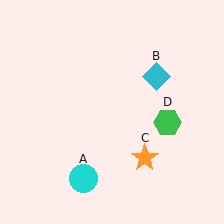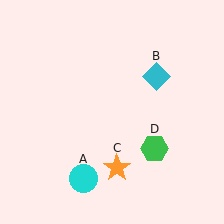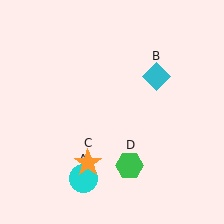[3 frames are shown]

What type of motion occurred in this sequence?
The orange star (object C), green hexagon (object D) rotated clockwise around the center of the scene.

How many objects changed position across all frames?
2 objects changed position: orange star (object C), green hexagon (object D).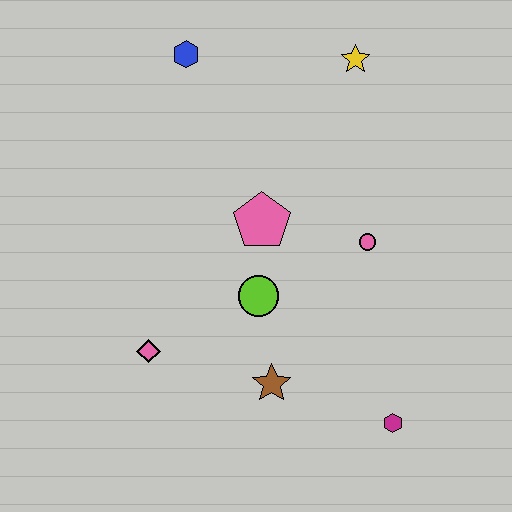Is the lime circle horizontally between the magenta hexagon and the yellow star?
No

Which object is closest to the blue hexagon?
The yellow star is closest to the blue hexagon.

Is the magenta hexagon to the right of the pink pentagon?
Yes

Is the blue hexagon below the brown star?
No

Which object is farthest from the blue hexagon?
The magenta hexagon is farthest from the blue hexagon.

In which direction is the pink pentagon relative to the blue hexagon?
The pink pentagon is below the blue hexagon.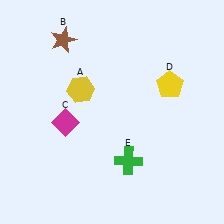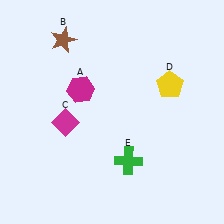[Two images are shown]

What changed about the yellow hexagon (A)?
In Image 1, A is yellow. In Image 2, it changed to magenta.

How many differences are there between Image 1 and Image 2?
There is 1 difference between the two images.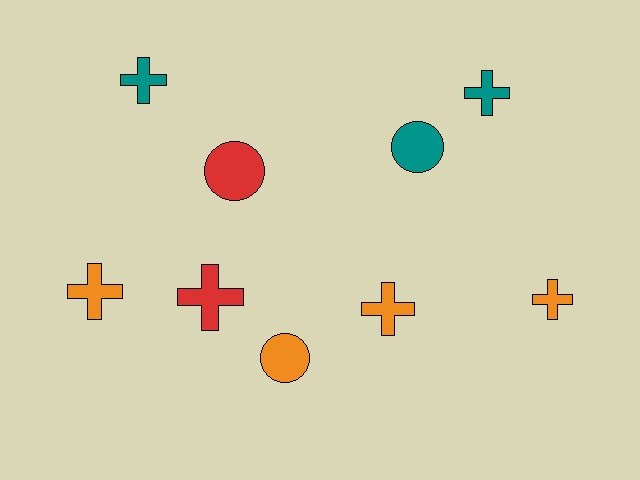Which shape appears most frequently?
Cross, with 6 objects.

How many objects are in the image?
There are 9 objects.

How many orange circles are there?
There is 1 orange circle.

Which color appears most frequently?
Orange, with 4 objects.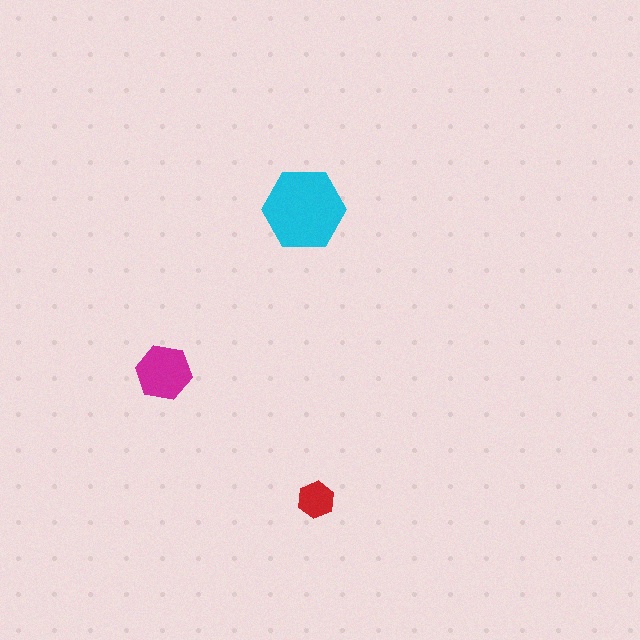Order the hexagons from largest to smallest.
the cyan one, the magenta one, the red one.